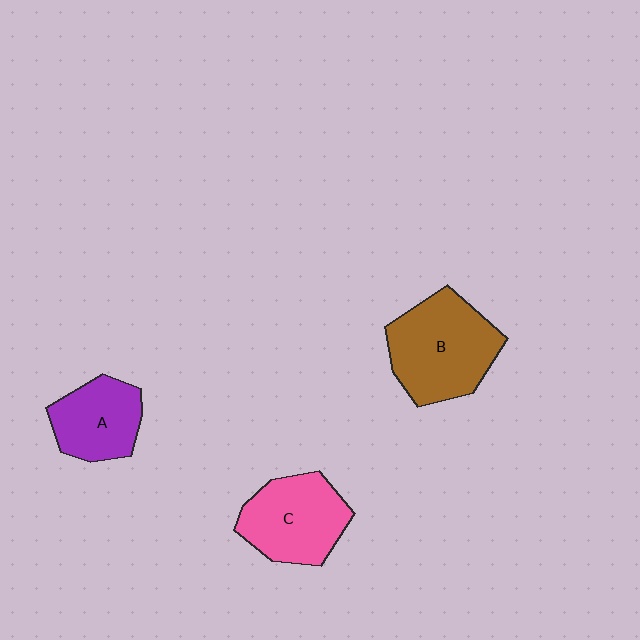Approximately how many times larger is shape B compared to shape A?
Approximately 1.5 times.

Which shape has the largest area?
Shape B (brown).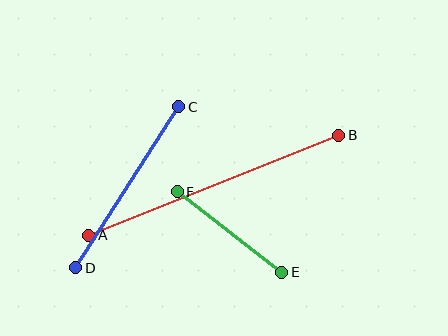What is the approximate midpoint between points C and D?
The midpoint is at approximately (127, 187) pixels.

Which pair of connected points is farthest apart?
Points A and B are farthest apart.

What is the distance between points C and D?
The distance is approximately 191 pixels.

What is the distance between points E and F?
The distance is approximately 132 pixels.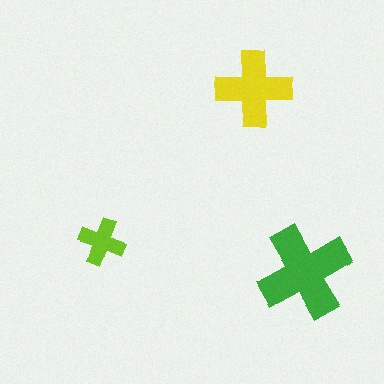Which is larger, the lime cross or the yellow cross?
The yellow one.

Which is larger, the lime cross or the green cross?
The green one.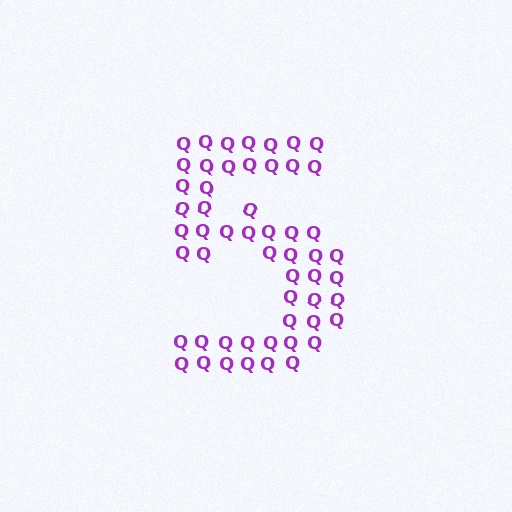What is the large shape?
The large shape is the digit 5.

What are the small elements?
The small elements are letter Q's.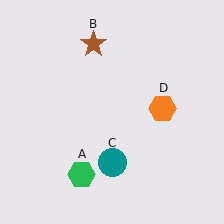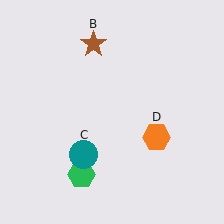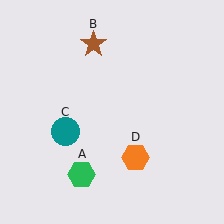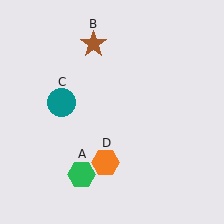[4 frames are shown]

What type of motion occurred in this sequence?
The teal circle (object C), orange hexagon (object D) rotated clockwise around the center of the scene.